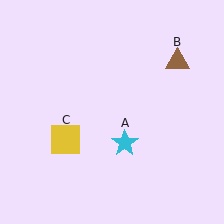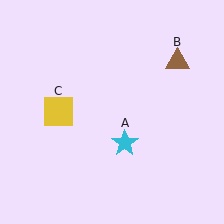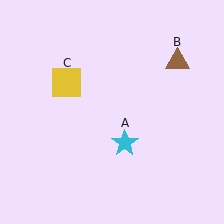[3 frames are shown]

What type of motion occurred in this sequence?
The yellow square (object C) rotated clockwise around the center of the scene.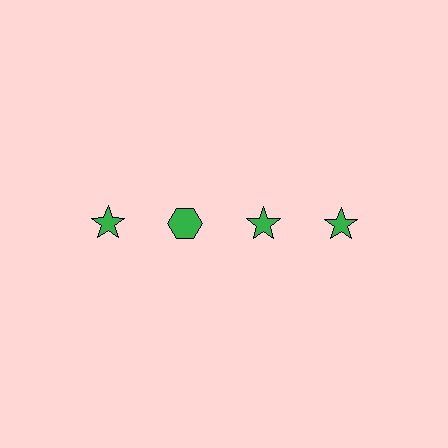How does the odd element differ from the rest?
It has a different shape: hexagon instead of star.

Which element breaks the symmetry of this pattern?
The green hexagon in the top row, second from left column breaks the symmetry. All other shapes are green stars.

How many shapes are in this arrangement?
There are 4 shapes arranged in a grid pattern.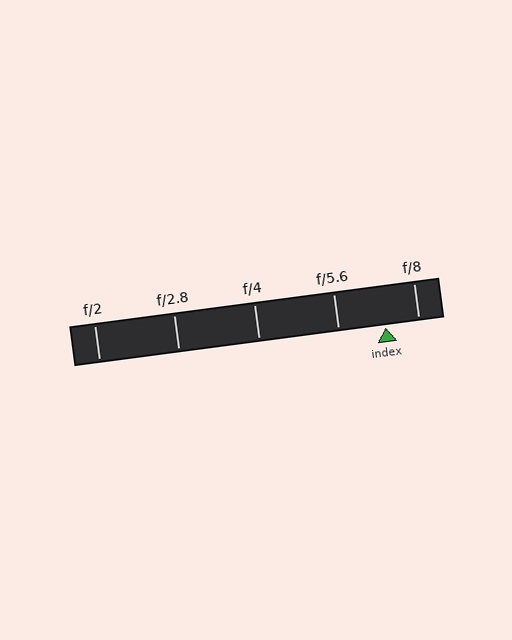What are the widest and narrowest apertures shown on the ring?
The widest aperture shown is f/2 and the narrowest is f/8.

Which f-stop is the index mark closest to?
The index mark is closest to f/8.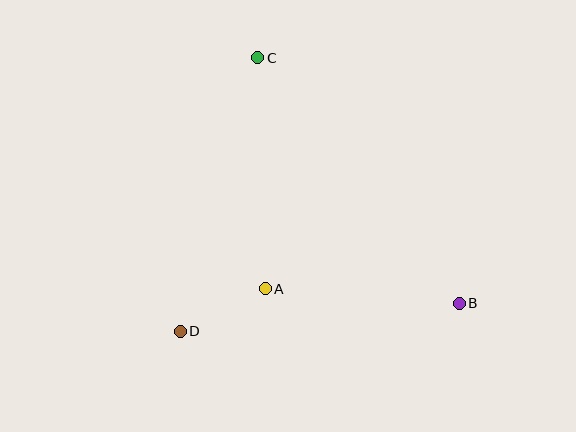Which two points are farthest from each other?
Points B and C are farthest from each other.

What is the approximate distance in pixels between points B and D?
The distance between B and D is approximately 280 pixels.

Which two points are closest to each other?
Points A and D are closest to each other.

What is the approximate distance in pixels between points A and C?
The distance between A and C is approximately 231 pixels.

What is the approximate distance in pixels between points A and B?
The distance between A and B is approximately 194 pixels.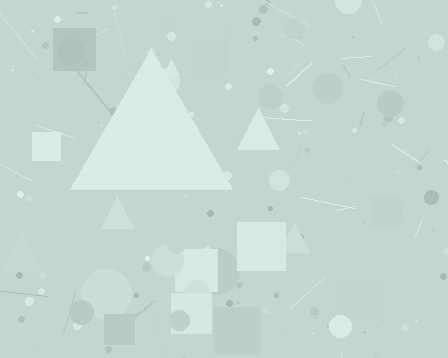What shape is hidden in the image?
A triangle is hidden in the image.